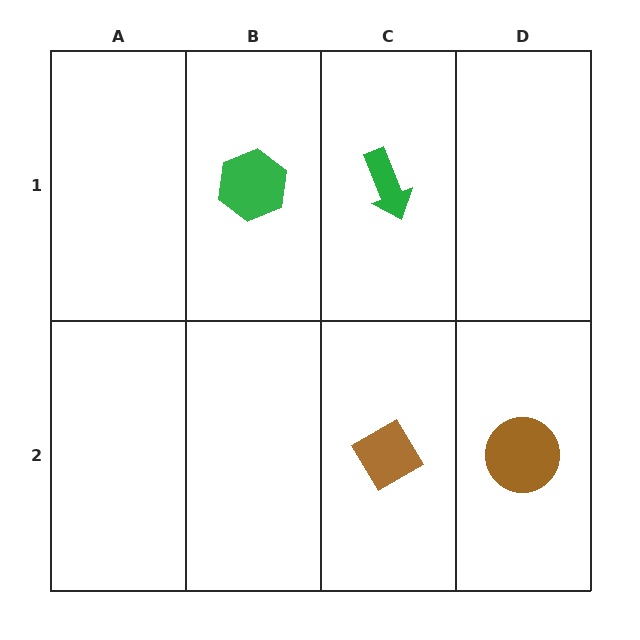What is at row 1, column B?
A green hexagon.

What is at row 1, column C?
A green arrow.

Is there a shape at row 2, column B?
No, that cell is empty.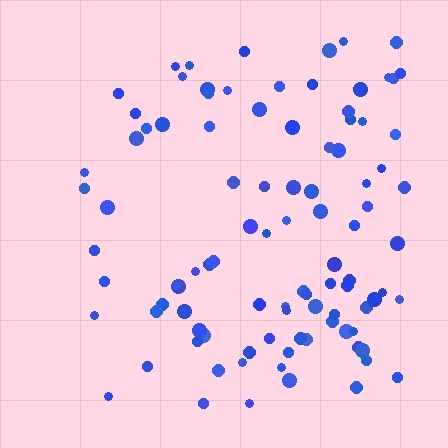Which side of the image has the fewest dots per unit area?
The left.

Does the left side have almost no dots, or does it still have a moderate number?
Still a moderate number, just noticeably fewer than the right.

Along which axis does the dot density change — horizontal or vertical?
Horizontal.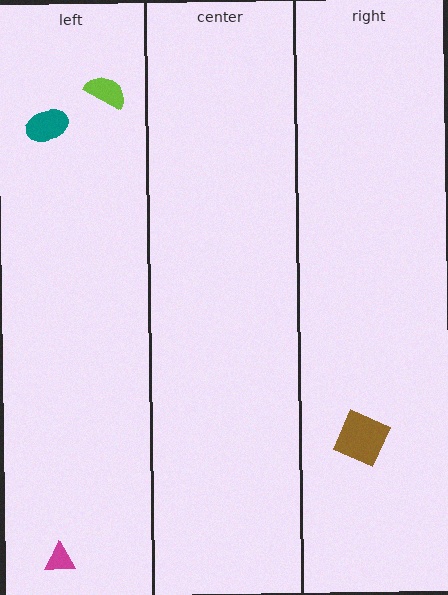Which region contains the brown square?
The right region.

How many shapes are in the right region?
1.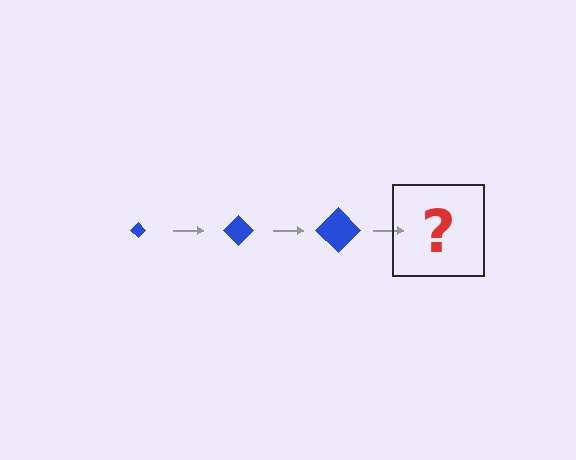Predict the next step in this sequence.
The next step is a blue diamond, larger than the previous one.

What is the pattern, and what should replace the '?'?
The pattern is that the diamond gets progressively larger each step. The '?' should be a blue diamond, larger than the previous one.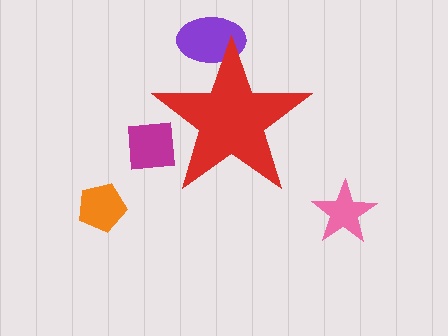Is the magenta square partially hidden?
Yes, the magenta square is partially hidden behind the red star.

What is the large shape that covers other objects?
A red star.